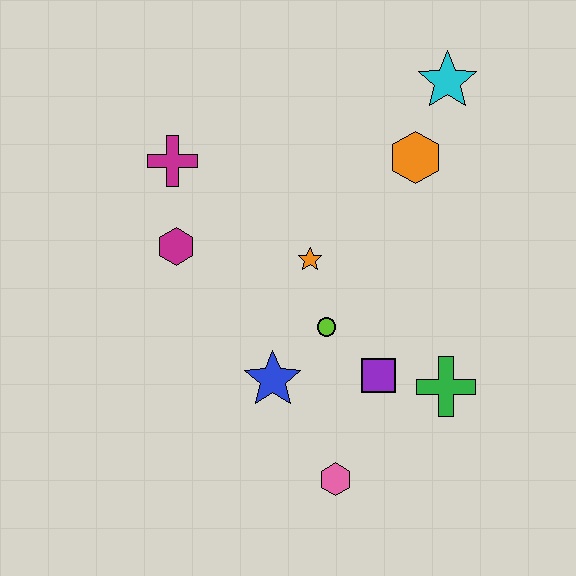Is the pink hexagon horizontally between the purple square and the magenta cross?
Yes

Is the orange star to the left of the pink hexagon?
Yes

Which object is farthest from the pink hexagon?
The cyan star is farthest from the pink hexagon.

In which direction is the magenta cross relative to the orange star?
The magenta cross is to the left of the orange star.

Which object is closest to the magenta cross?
The magenta hexagon is closest to the magenta cross.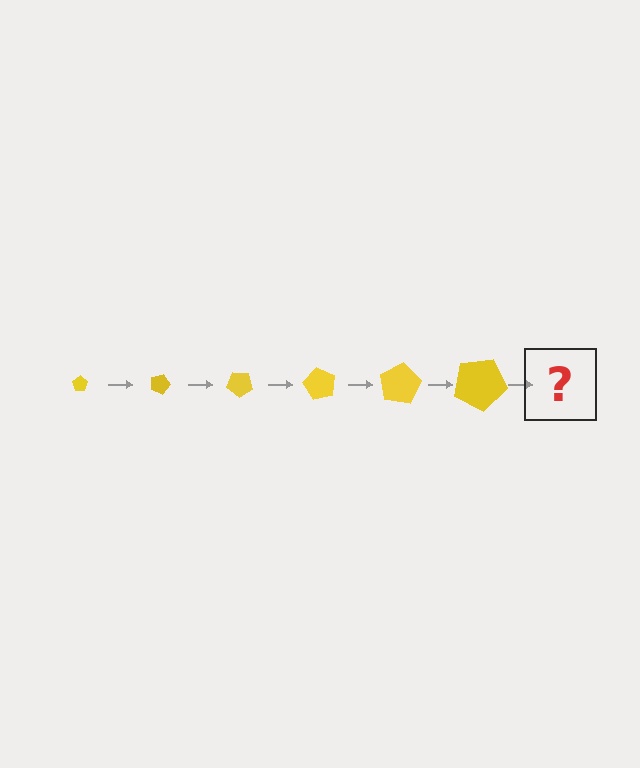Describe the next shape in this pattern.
It should be a pentagon, larger than the previous one and rotated 120 degrees from the start.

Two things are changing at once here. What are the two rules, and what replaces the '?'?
The two rules are that the pentagon grows larger each step and it rotates 20 degrees each step. The '?' should be a pentagon, larger than the previous one and rotated 120 degrees from the start.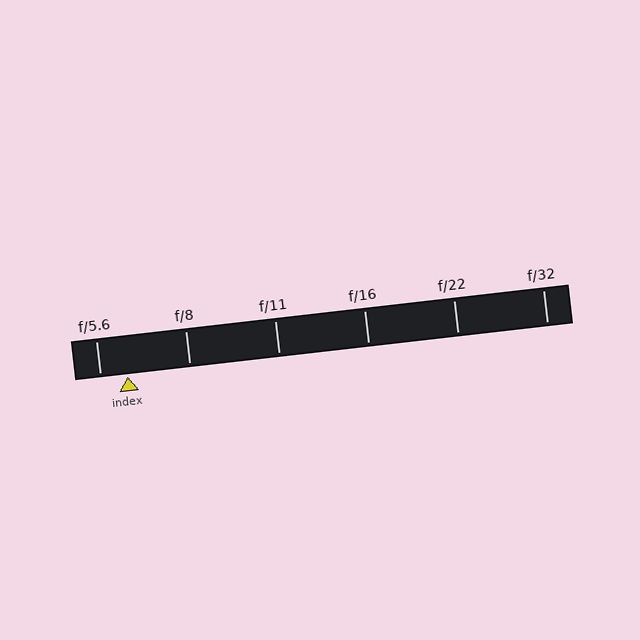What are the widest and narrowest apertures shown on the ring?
The widest aperture shown is f/5.6 and the narrowest is f/32.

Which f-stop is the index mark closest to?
The index mark is closest to f/5.6.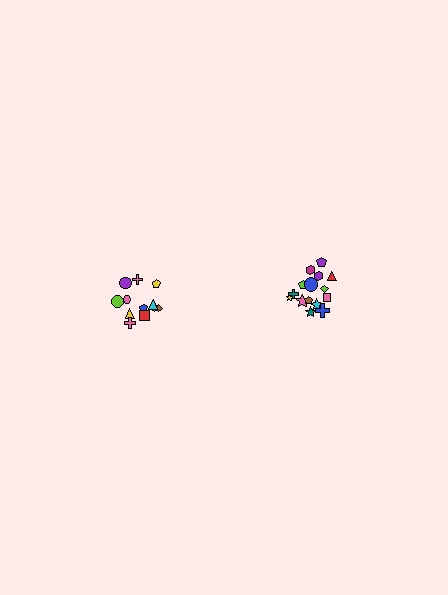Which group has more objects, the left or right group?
The right group.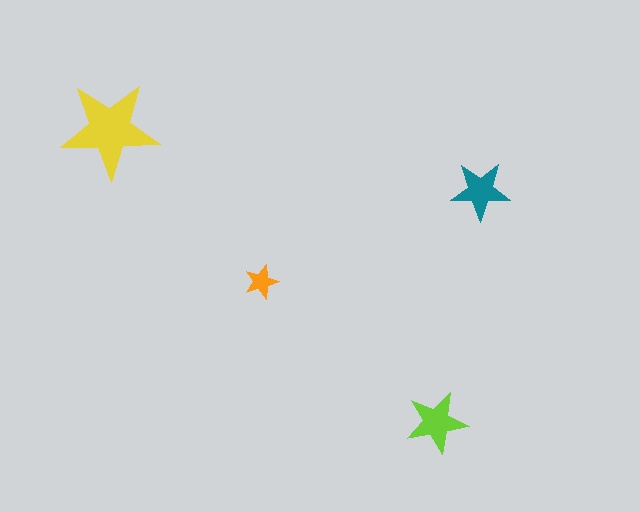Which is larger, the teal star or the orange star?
The teal one.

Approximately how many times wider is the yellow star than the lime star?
About 1.5 times wider.